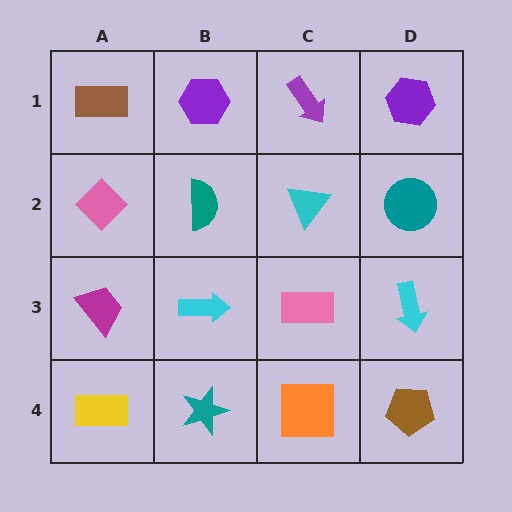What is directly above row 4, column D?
A cyan arrow.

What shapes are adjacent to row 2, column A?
A brown rectangle (row 1, column A), a magenta trapezoid (row 3, column A), a teal semicircle (row 2, column B).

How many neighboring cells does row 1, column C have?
3.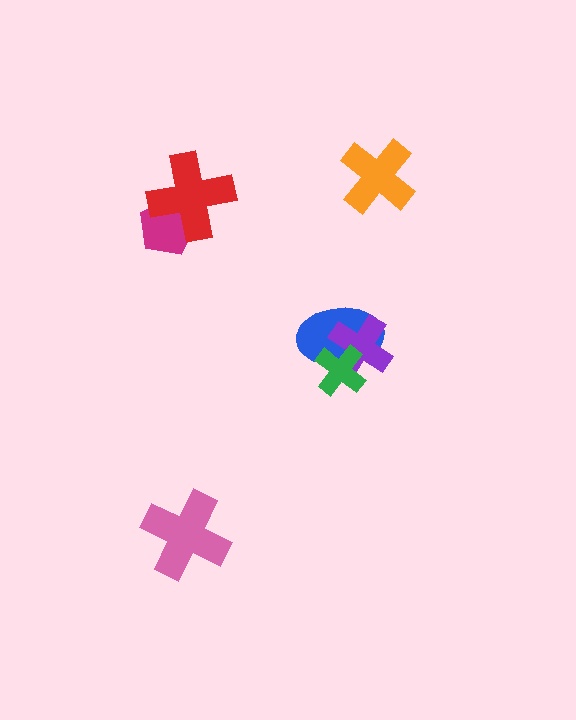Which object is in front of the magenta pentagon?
The red cross is in front of the magenta pentagon.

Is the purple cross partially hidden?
Yes, it is partially covered by another shape.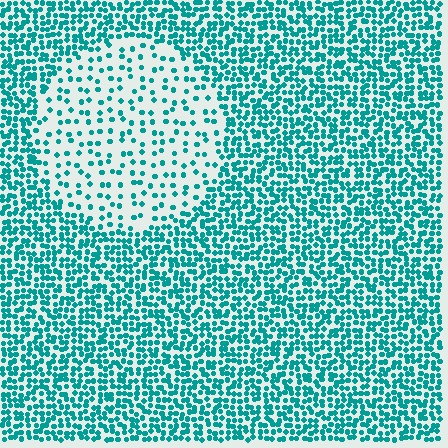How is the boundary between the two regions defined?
The boundary is defined by a change in element density (approximately 2.7x ratio). All elements are the same color, size, and shape.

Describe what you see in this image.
The image contains small teal elements arranged at two different densities. A circle-shaped region is visible where the elements are less densely packed than the surrounding area.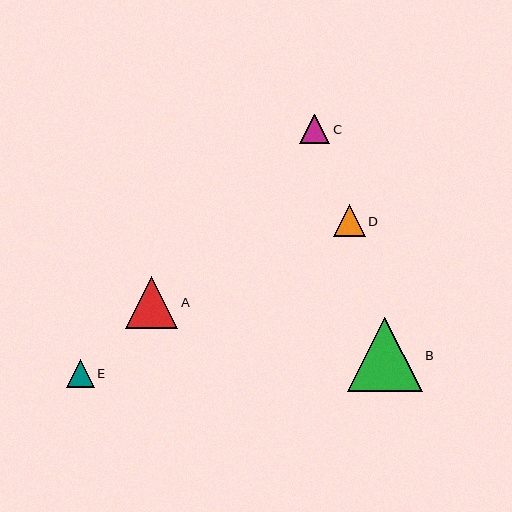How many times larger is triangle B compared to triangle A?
Triangle B is approximately 1.4 times the size of triangle A.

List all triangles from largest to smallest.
From largest to smallest: B, A, D, C, E.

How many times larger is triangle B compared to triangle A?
Triangle B is approximately 1.4 times the size of triangle A.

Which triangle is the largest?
Triangle B is the largest with a size of approximately 74 pixels.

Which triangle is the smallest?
Triangle E is the smallest with a size of approximately 28 pixels.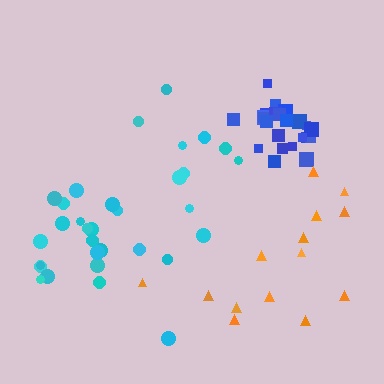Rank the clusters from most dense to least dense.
blue, cyan, orange.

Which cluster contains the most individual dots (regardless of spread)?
Cyan (32).